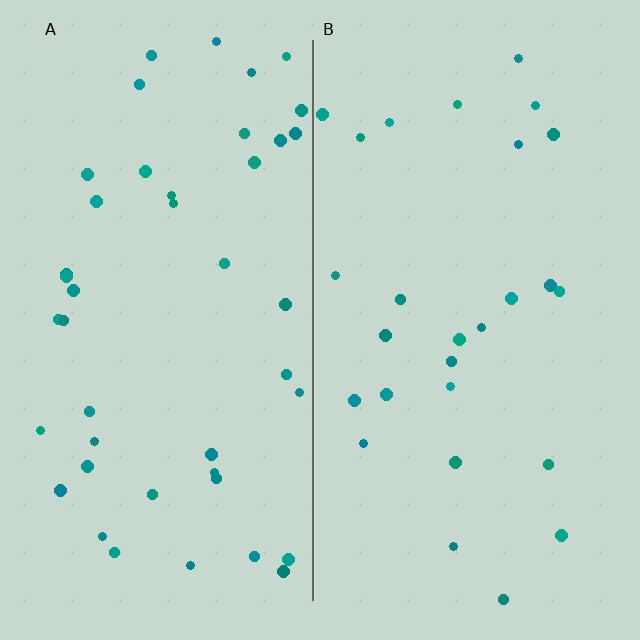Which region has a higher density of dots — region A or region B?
A (the left).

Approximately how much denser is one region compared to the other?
Approximately 1.6× — region A over region B.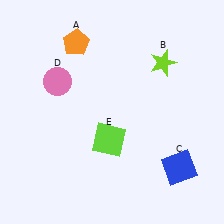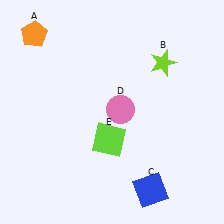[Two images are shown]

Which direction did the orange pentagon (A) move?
The orange pentagon (A) moved left.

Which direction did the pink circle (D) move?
The pink circle (D) moved right.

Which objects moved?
The objects that moved are: the orange pentagon (A), the blue square (C), the pink circle (D).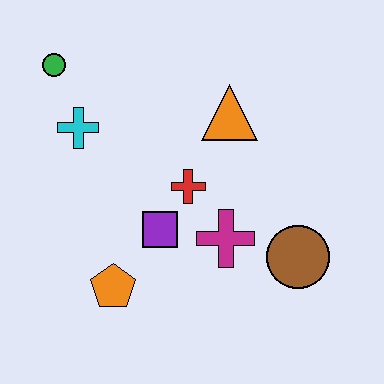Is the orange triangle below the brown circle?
No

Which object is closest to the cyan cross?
The green circle is closest to the cyan cross.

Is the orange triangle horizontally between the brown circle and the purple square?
Yes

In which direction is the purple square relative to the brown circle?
The purple square is to the left of the brown circle.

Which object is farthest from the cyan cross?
The brown circle is farthest from the cyan cross.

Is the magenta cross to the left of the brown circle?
Yes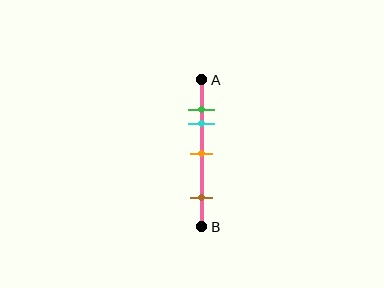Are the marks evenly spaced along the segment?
No, the marks are not evenly spaced.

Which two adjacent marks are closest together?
The green and cyan marks are the closest adjacent pair.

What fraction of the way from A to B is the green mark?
The green mark is approximately 20% (0.2) of the way from A to B.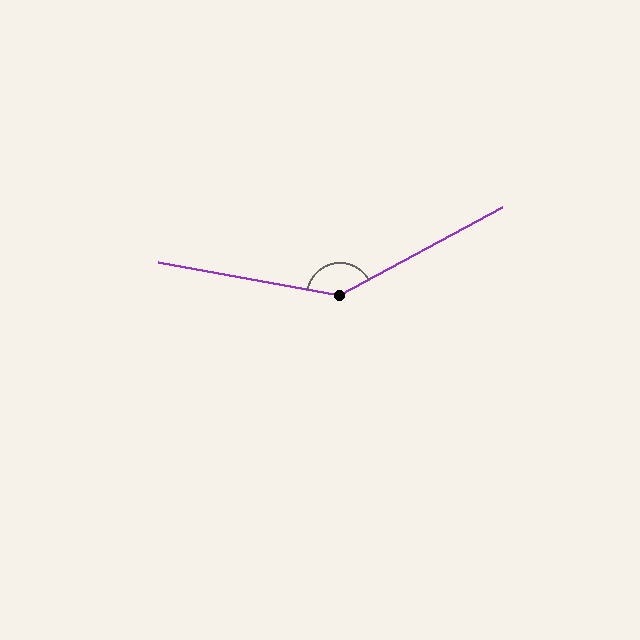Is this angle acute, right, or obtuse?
It is obtuse.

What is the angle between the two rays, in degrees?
Approximately 141 degrees.